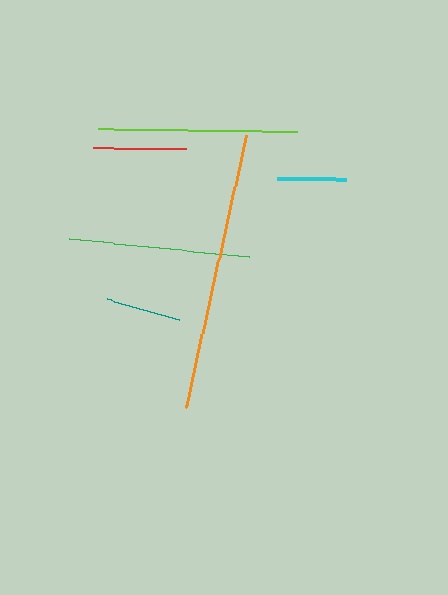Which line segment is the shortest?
The cyan line is the shortest at approximately 69 pixels.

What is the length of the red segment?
The red segment is approximately 93 pixels long.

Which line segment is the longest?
The orange line is the longest at approximately 279 pixels.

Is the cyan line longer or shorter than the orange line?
The orange line is longer than the cyan line.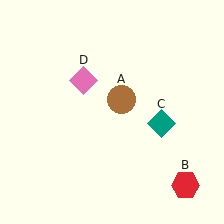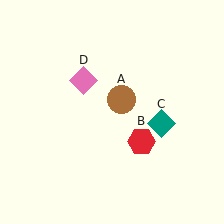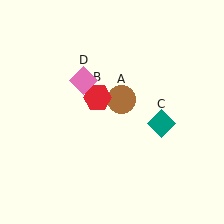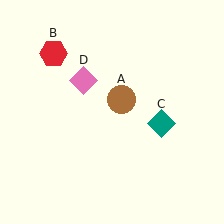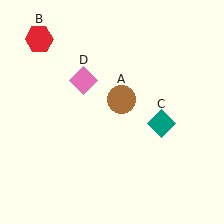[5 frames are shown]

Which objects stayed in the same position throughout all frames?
Brown circle (object A) and teal diamond (object C) and pink diamond (object D) remained stationary.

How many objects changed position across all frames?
1 object changed position: red hexagon (object B).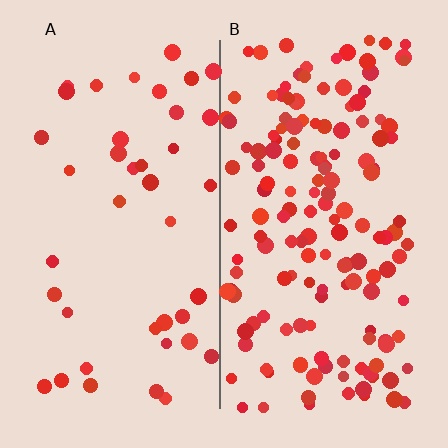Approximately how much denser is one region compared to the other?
Approximately 3.6× — region B over region A.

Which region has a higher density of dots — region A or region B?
B (the right).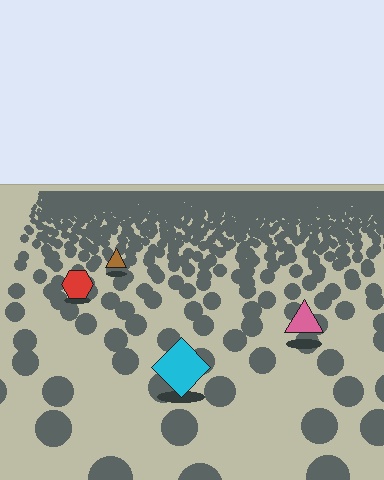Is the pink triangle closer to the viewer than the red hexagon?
Yes. The pink triangle is closer — you can tell from the texture gradient: the ground texture is coarser near it.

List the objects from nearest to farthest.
From nearest to farthest: the cyan diamond, the pink triangle, the red hexagon, the brown triangle.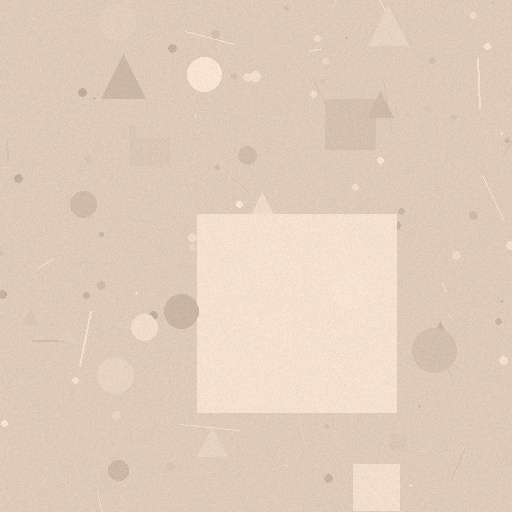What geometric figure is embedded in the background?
A square is embedded in the background.